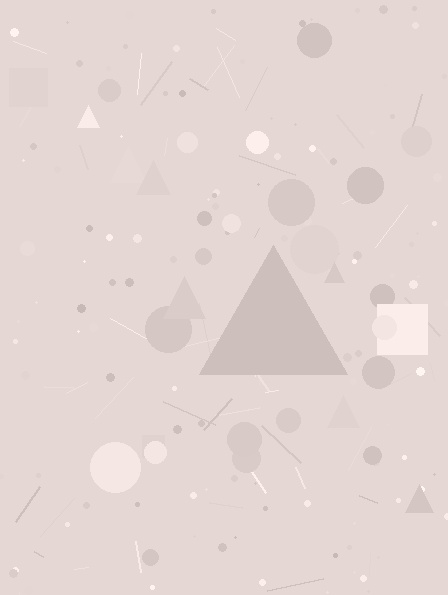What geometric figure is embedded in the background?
A triangle is embedded in the background.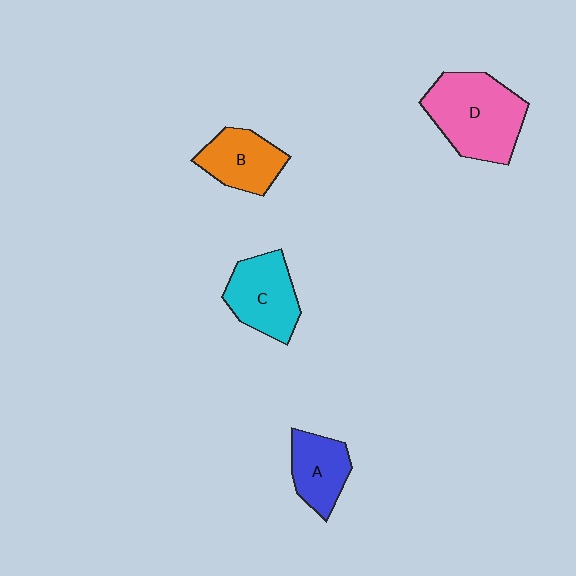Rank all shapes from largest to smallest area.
From largest to smallest: D (pink), C (cyan), B (orange), A (blue).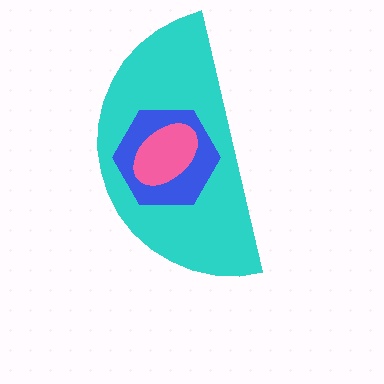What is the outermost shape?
The cyan semicircle.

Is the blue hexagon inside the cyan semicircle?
Yes.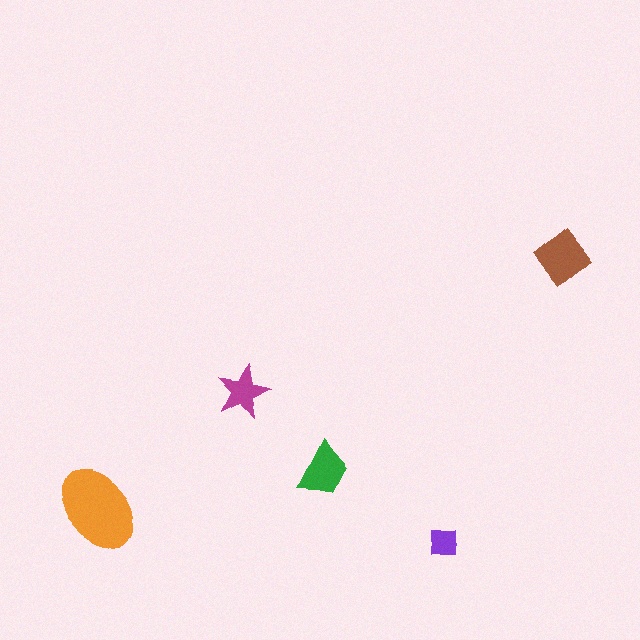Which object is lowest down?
The purple square is bottommost.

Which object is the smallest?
The purple square.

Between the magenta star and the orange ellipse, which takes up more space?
The orange ellipse.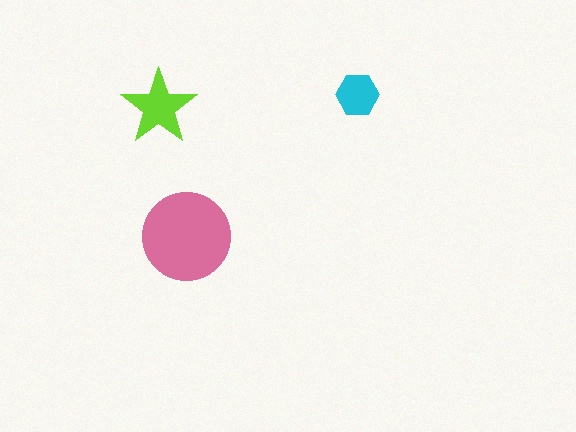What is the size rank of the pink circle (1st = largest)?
1st.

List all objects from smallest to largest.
The cyan hexagon, the lime star, the pink circle.